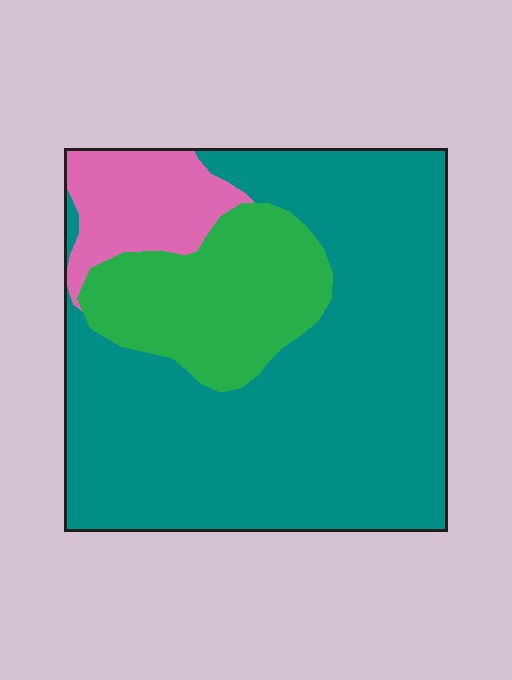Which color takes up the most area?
Teal, at roughly 70%.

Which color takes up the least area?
Pink, at roughly 10%.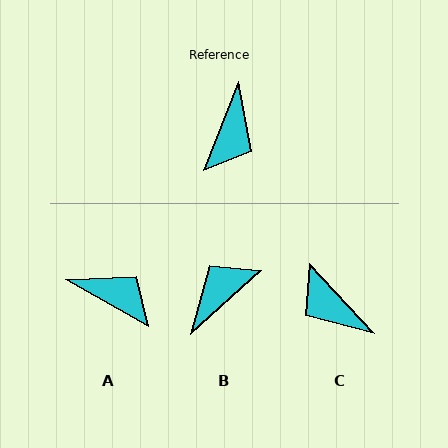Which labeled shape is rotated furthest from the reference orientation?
B, about 153 degrees away.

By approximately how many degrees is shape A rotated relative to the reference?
Approximately 82 degrees counter-clockwise.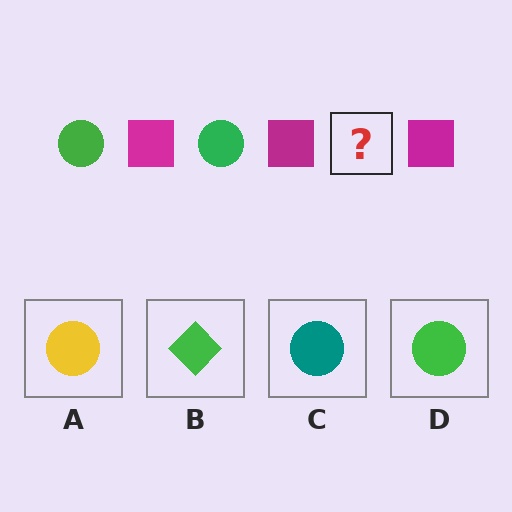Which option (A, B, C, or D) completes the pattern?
D.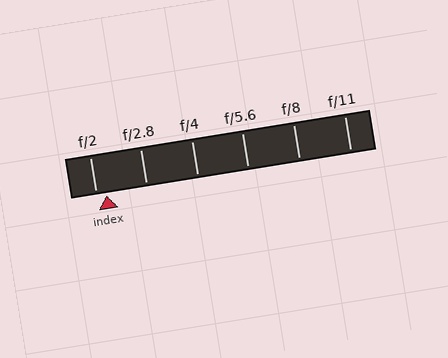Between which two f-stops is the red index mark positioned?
The index mark is between f/2 and f/2.8.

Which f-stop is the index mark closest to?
The index mark is closest to f/2.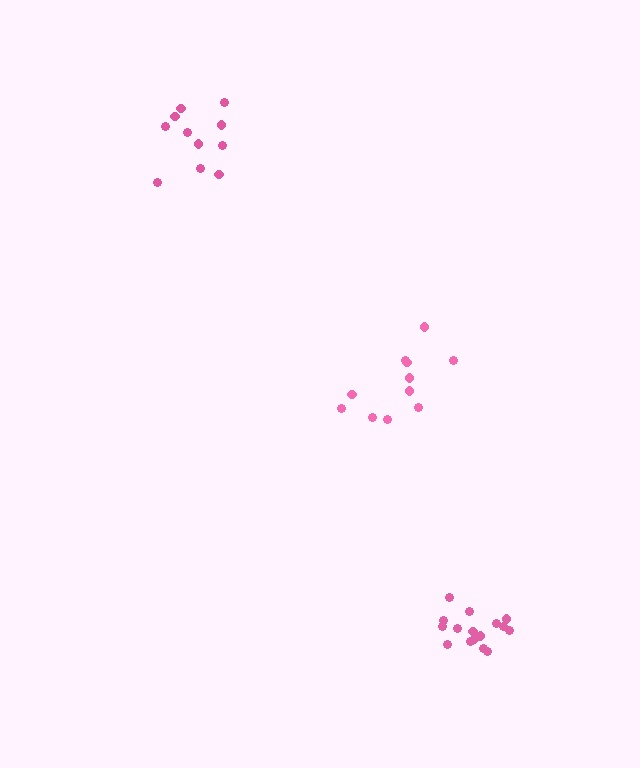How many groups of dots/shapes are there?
There are 3 groups.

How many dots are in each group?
Group 1: 16 dots, Group 2: 11 dots, Group 3: 11 dots (38 total).